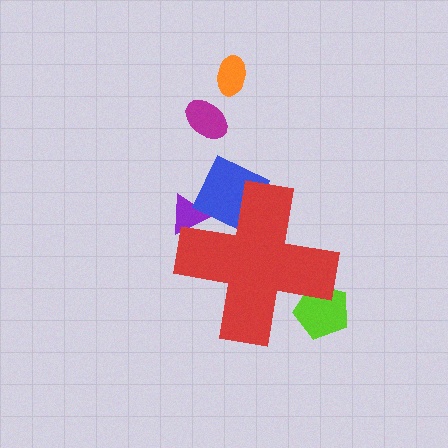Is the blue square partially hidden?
Yes, the blue square is partially hidden behind the red cross.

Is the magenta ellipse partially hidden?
No, the magenta ellipse is fully visible.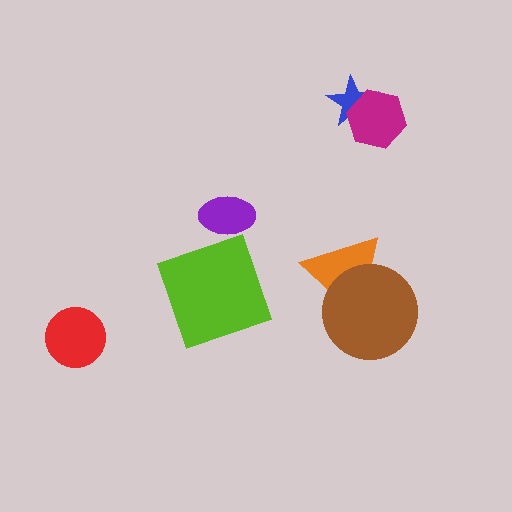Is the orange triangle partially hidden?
Yes, it is partially covered by another shape.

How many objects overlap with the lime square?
0 objects overlap with the lime square.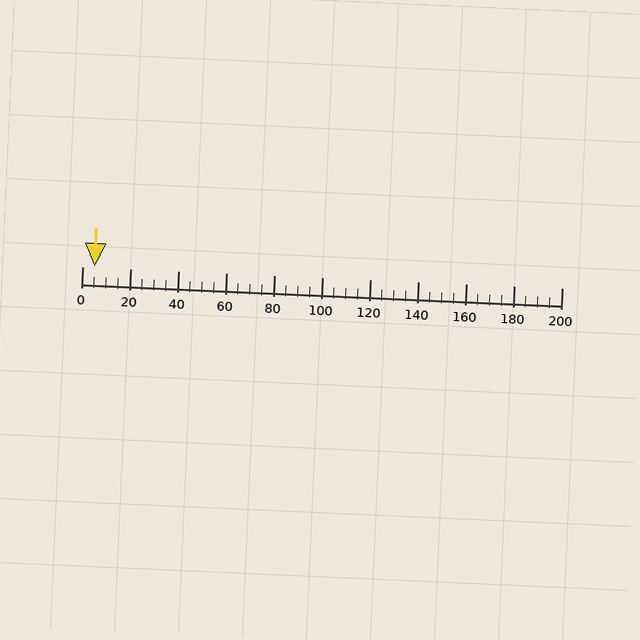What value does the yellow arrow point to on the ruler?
The yellow arrow points to approximately 5.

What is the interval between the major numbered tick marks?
The major tick marks are spaced 20 units apart.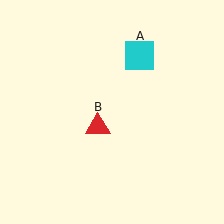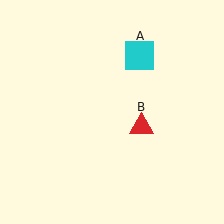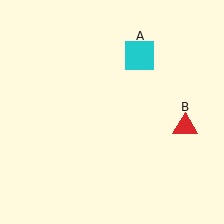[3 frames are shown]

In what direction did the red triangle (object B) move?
The red triangle (object B) moved right.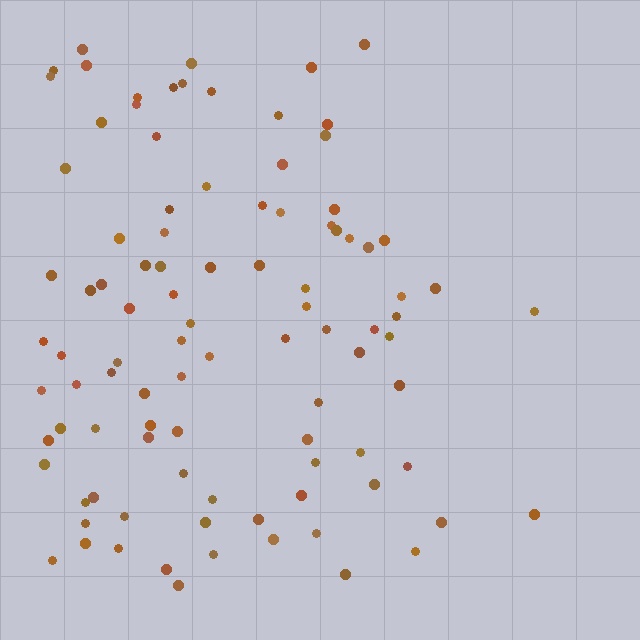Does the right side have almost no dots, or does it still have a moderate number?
Still a moderate number, just noticeably fewer than the left.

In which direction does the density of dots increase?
From right to left, with the left side densest.